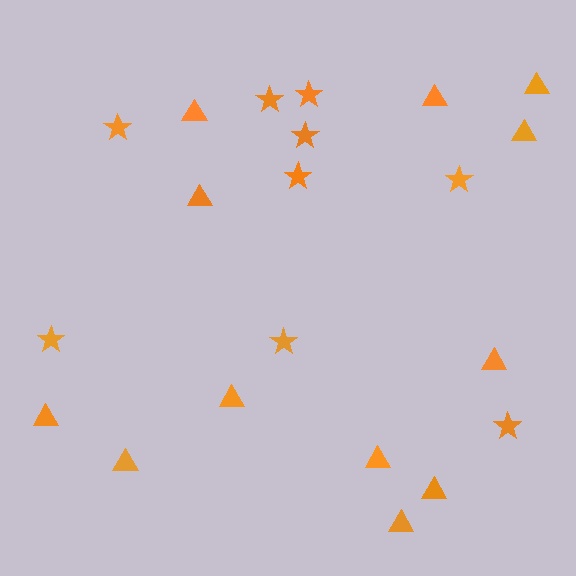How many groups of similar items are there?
There are 2 groups: one group of triangles (12) and one group of stars (9).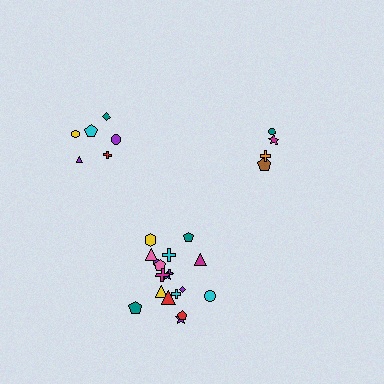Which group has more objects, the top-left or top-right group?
The top-left group.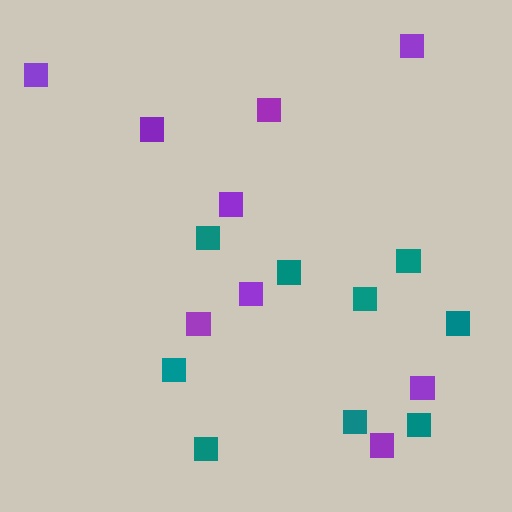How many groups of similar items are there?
There are 2 groups: one group of purple squares (9) and one group of teal squares (9).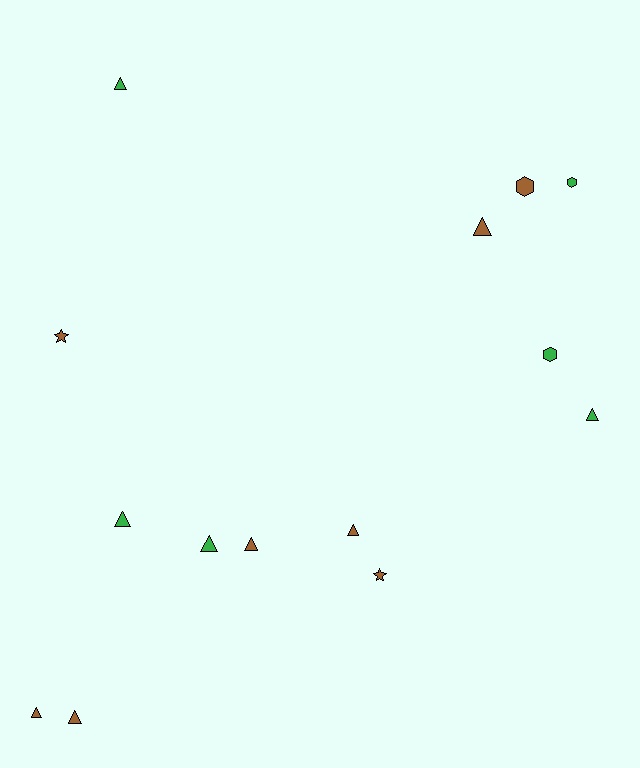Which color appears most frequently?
Brown, with 8 objects.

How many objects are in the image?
There are 14 objects.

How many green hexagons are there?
There are 2 green hexagons.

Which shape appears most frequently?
Triangle, with 9 objects.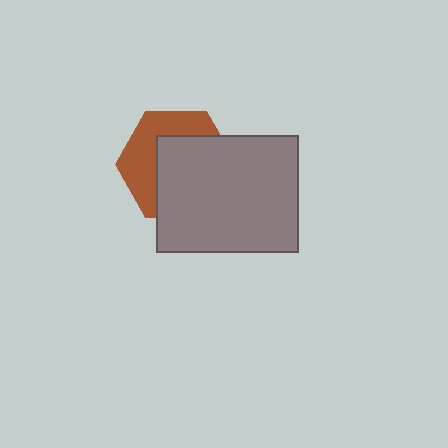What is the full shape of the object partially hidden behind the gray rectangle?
The partially hidden object is a brown hexagon.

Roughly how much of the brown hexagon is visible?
A small part of it is visible (roughly 42%).